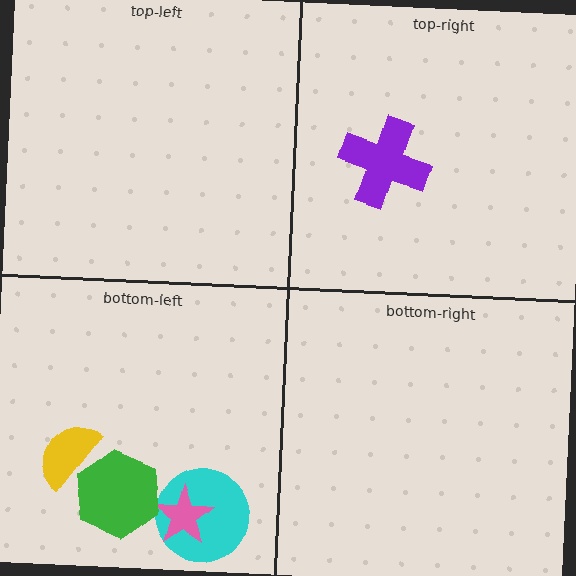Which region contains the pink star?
The bottom-left region.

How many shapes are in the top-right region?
1.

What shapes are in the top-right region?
The purple cross.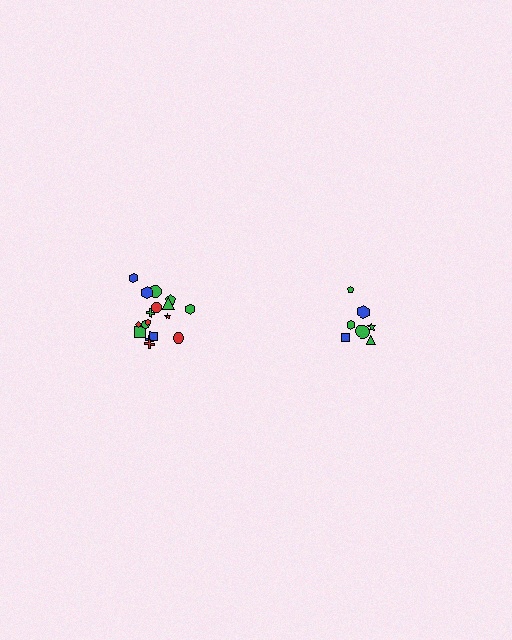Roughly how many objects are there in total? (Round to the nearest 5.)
Roughly 25 objects in total.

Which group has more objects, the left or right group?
The left group.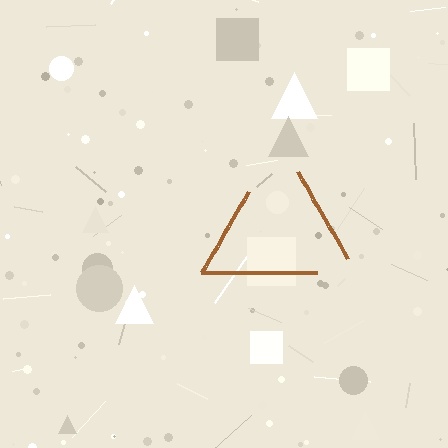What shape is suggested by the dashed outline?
The dashed outline suggests a triangle.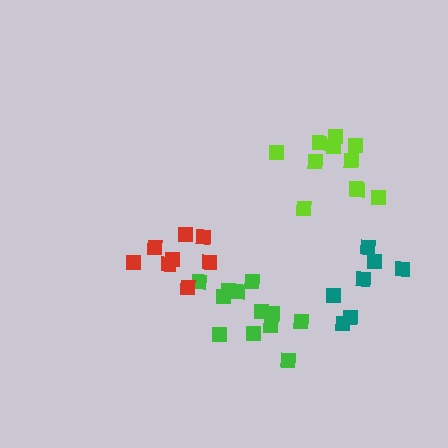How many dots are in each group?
Group 1: 12 dots, Group 2: 8 dots, Group 3: 7 dots, Group 4: 11 dots (38 total).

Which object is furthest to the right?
The teal cluster is rightmost.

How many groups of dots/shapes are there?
There are 4 groups.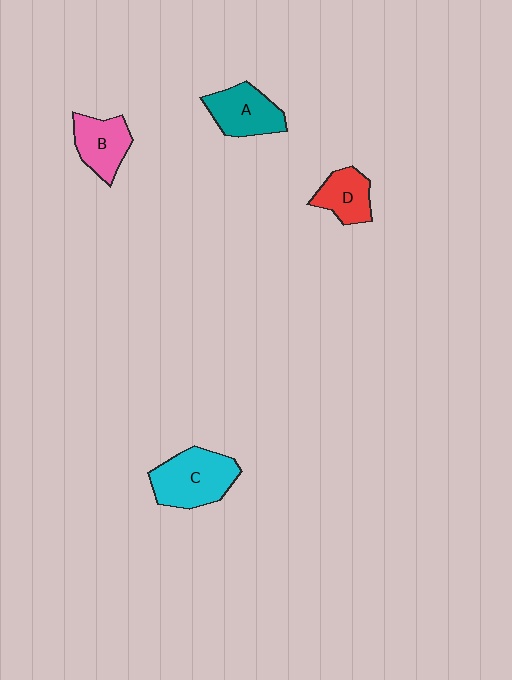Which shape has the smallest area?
Shape D (red).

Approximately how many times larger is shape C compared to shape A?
Approximately 1.3 times.